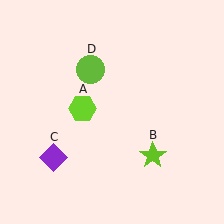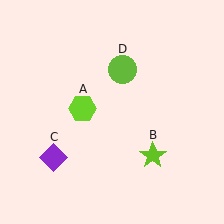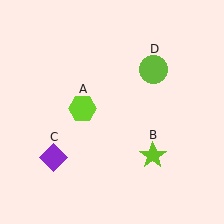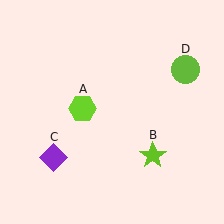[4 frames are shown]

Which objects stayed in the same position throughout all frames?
Lime hexagon (object A) and lime star (object B) and purple diamond (object C) remained stationary.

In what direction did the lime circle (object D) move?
The lime circle (object D) moved right.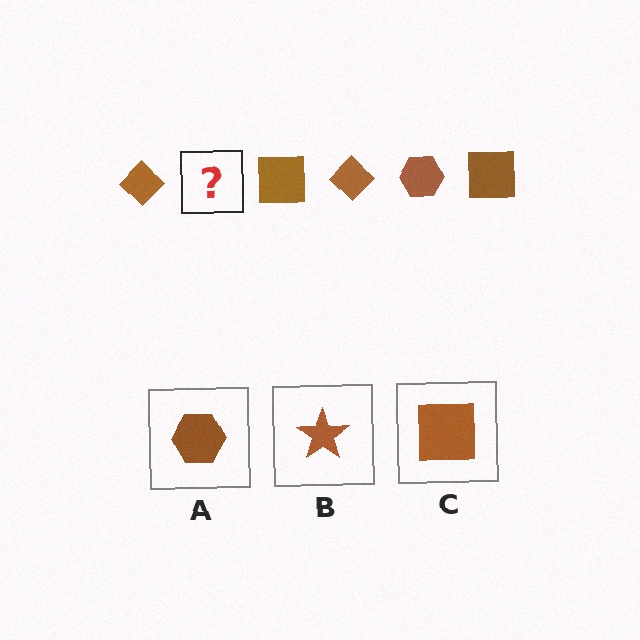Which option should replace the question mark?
Option A.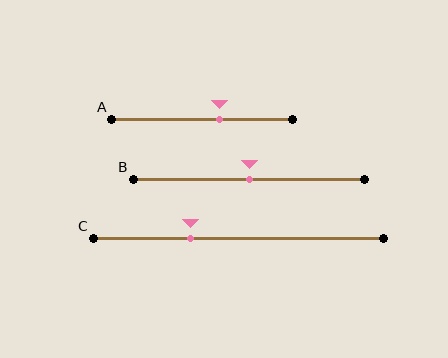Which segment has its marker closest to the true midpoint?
Segment B has its marker closest to the true midpoint.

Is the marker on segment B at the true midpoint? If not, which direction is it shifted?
Yes, the marker on segment B is at the true midpoint.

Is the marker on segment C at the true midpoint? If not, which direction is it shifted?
No, the marker on segment C is shifted to the left by about 17% of the segment length.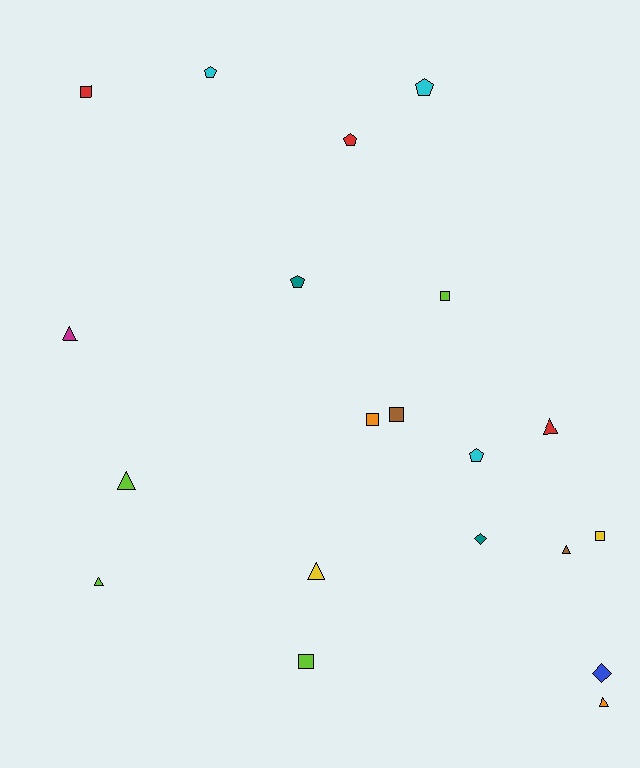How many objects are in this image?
There are 20 objects.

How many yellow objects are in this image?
There are 2 yellow objects.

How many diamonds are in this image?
There are 2 diamonds.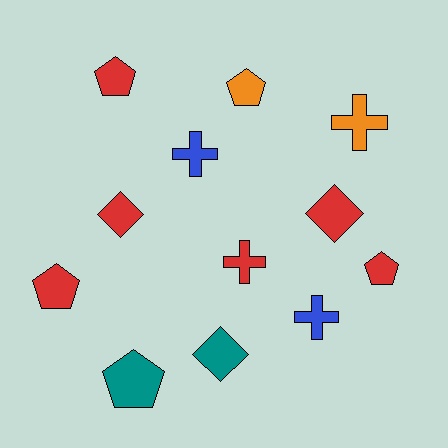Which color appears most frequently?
Red, with 6 objects.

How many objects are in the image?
There are 12 objects.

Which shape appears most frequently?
Pentagon, with 5 objects.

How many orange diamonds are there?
There are no orange diamonds.